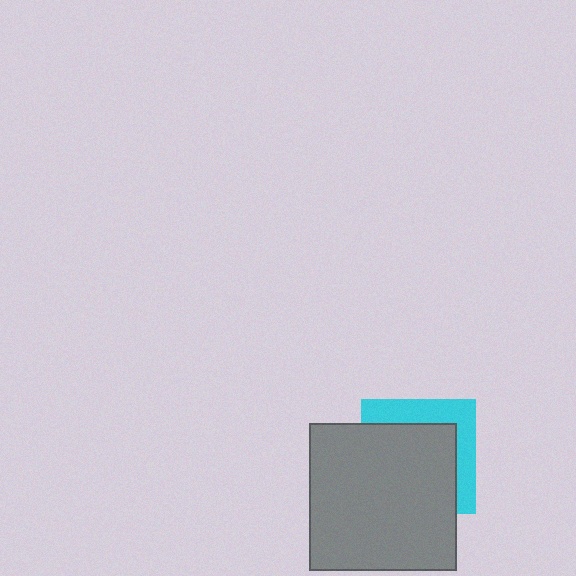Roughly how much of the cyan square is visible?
A small part of it is visible (roughly 34%).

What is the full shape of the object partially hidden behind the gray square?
The partially hidden object is a cyan square.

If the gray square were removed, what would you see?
You would see the complete cyan square.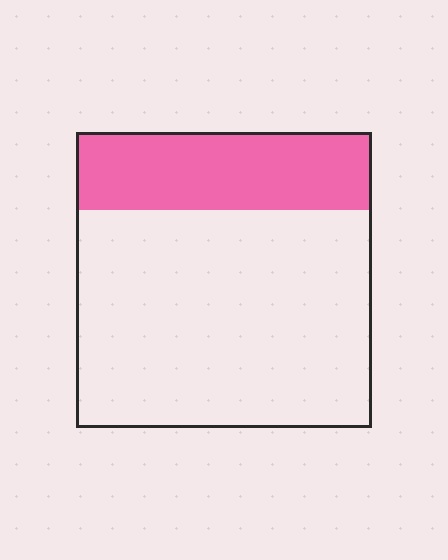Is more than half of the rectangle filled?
No.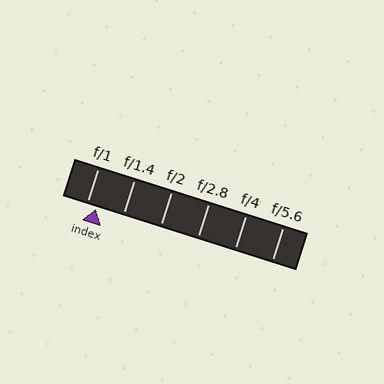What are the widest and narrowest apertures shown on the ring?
The widest aperture shown is f/1 and the narrowest is f/5.6.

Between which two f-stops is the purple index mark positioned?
The index mark is between f/1 and f/1.4.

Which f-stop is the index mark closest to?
The index mark is closest to f/1.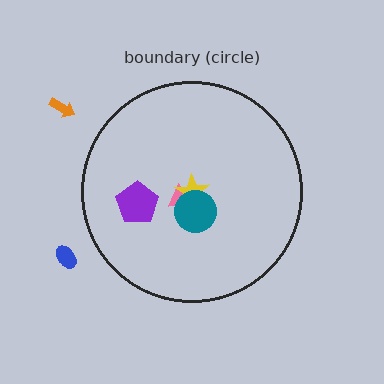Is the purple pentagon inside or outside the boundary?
Inside.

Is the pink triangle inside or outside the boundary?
Inside.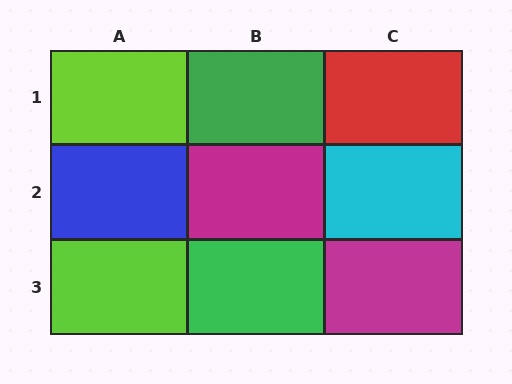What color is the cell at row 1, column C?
Red.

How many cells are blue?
1 cell is blue.